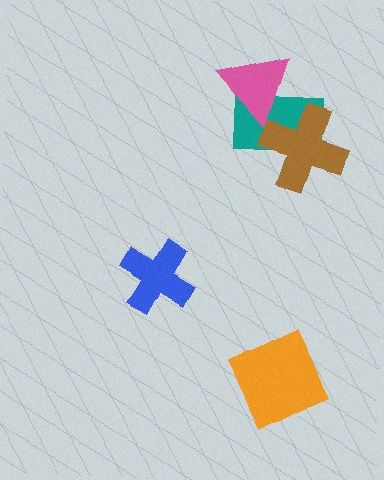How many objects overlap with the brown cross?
1 object overlaps with the brown cross.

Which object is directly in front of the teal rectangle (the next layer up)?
The pink triangle is directly in front of the teal rectangle.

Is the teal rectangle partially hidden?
Yes, it is partially covered by another shape.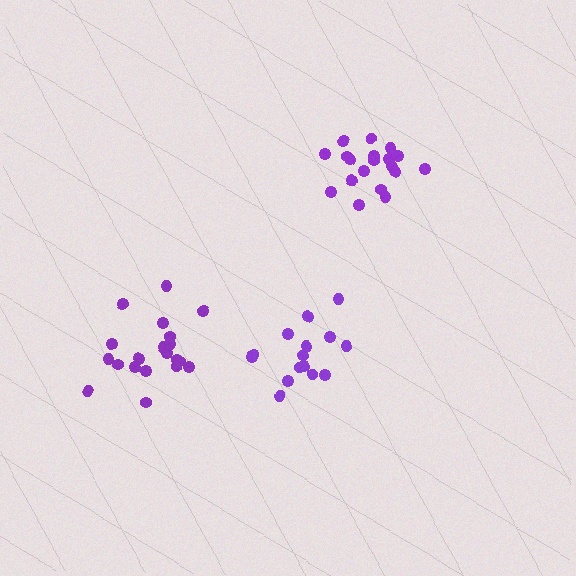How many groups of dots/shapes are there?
There are 3 groups.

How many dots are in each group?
Group 1: 20 dots, Group 2: 19 dots, Group 3: 15 dots (54 total).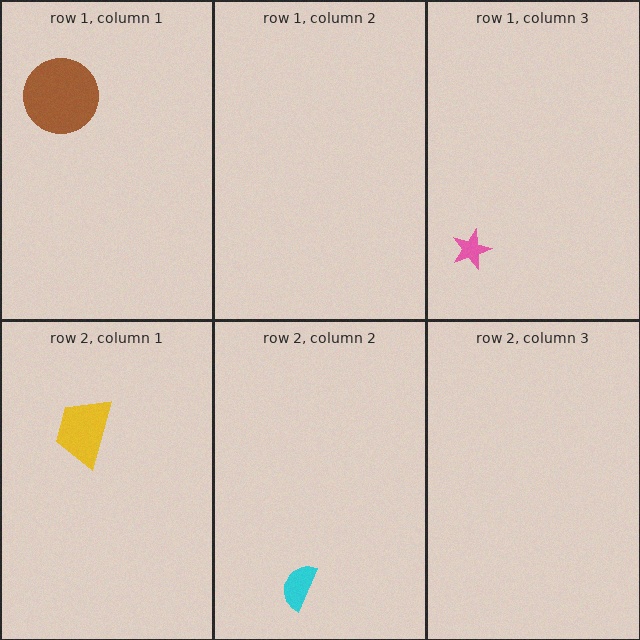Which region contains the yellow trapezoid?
The row 2, column 1 region.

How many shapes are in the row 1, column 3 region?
1.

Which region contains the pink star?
The row 1, column 3 region.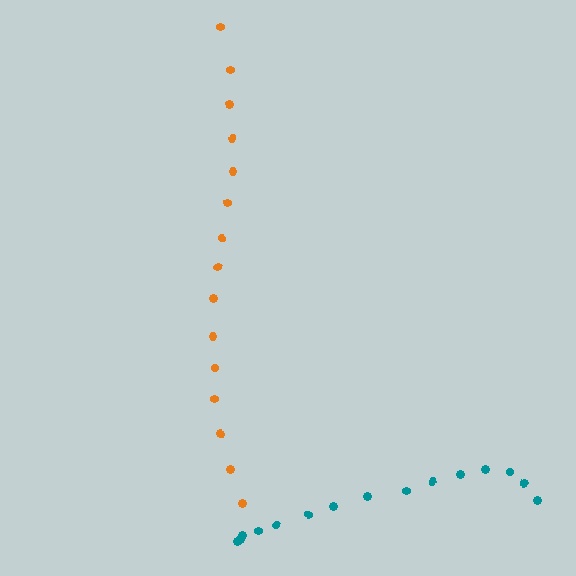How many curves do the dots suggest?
There are 2 distinct paths.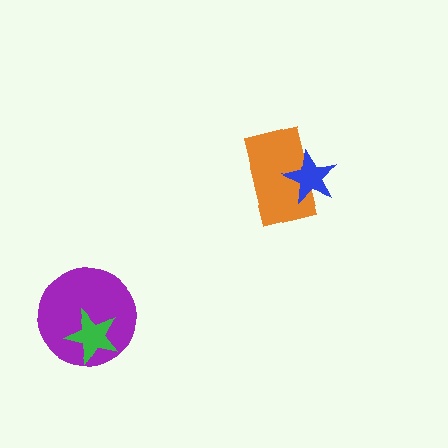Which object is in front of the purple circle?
The green star is in front of the purple circle.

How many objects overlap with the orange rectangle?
1 object overlaps with the orange rectangle.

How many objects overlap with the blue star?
1 object overlaps with the blue star.